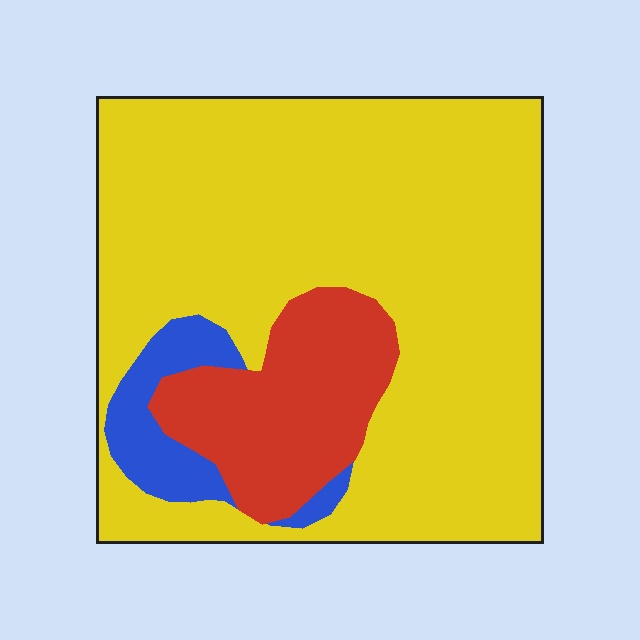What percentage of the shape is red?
Red covers roughly 15% of the shape.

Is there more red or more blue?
Red.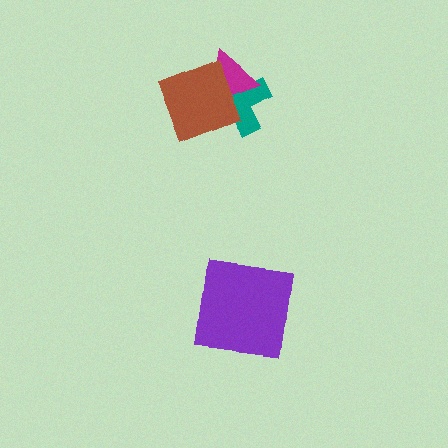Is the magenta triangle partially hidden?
Yes, it is partially covered by another shape.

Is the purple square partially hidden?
No, no other shape covers it.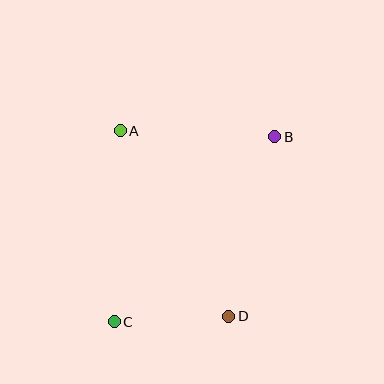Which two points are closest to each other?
Points C and D are closest to each other.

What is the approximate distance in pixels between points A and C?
The distance between A and C is approximately 191 pixels.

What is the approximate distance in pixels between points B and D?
The distance between B and D is approximately 185 pixels.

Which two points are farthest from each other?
Points B and C are farthest from each other.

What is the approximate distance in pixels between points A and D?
The distance between A and D is approximately 215 pixels.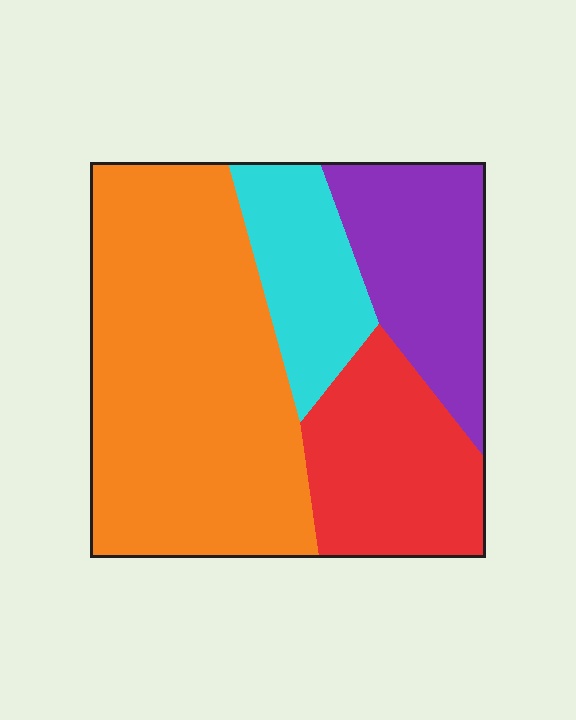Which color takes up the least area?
Cyan, at roughly 15%.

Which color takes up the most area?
Orange, at roughly 50%.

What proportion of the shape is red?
Red takes up about one fifth (1/5) of the shape.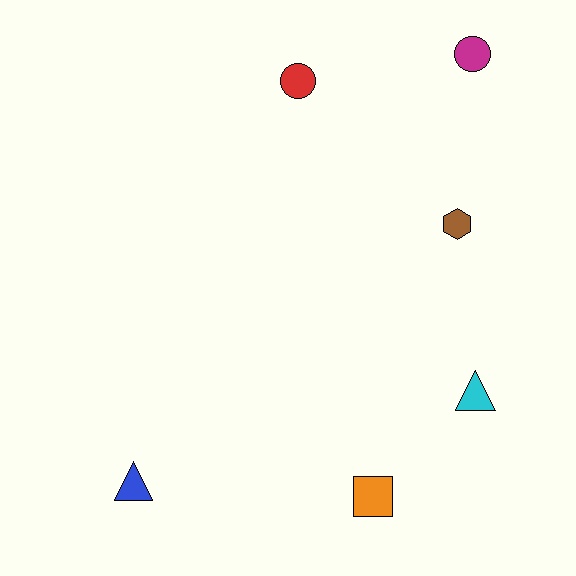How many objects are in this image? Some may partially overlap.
There are 6 objects.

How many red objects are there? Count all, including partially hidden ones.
There is 1 red object.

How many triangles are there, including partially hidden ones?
There are 2 triangles.